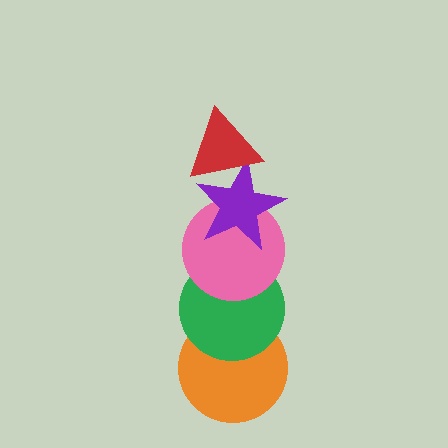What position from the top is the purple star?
The purple star is 2nd from the top.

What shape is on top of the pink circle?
The purple star is on top of the pink circle.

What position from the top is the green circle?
The green circle is 4th from the top.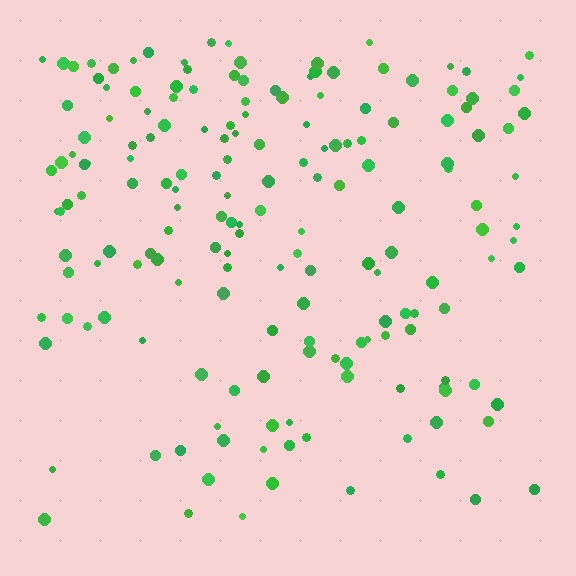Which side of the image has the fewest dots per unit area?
The bottom.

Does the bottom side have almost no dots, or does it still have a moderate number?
Still a moderate number, just noticeably fewer than the top.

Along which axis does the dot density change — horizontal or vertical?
Vertical.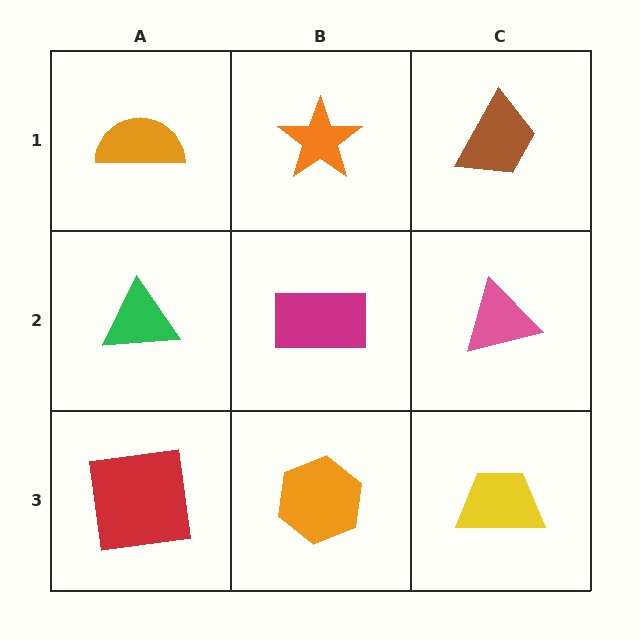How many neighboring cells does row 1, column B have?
3.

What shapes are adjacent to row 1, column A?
A green triangle (row 2, column A), an orange star (row 1, column B).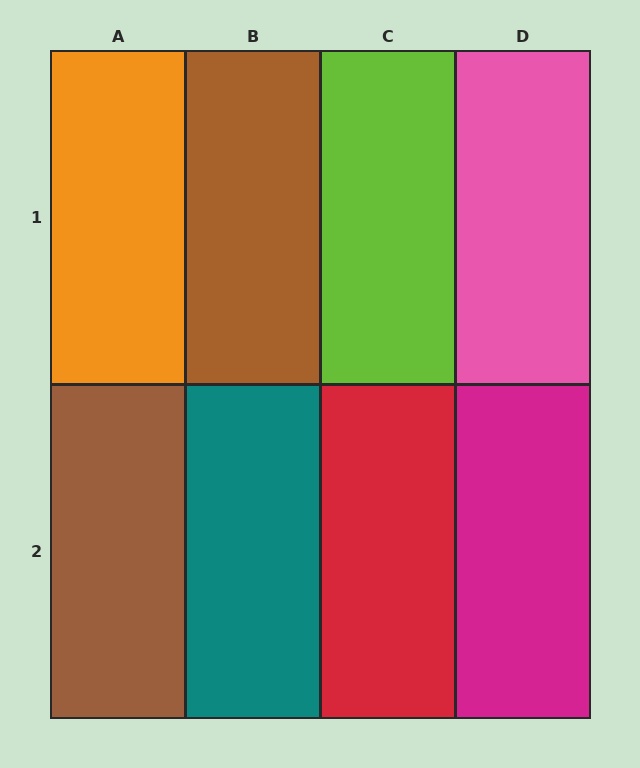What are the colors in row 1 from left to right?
Orange, brown, lime, pink.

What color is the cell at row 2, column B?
Teal.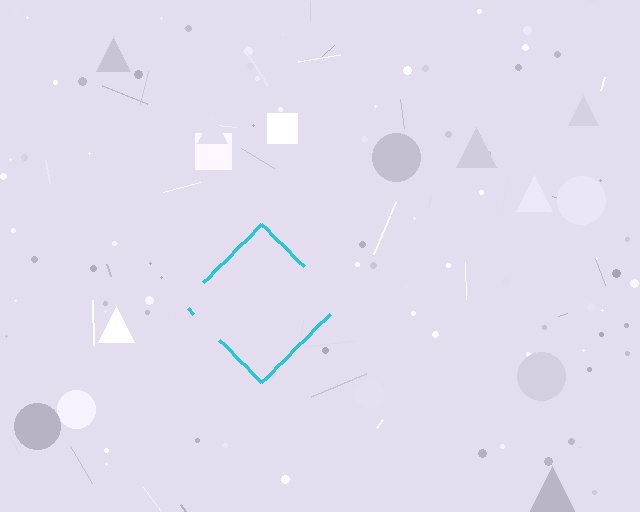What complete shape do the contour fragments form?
The contour fragments form a diamond.